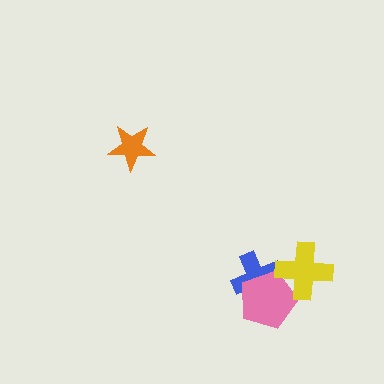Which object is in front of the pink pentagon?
The yellow cross is in front of the pink pentagon.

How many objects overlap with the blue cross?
2 objects overlap with the blue cross.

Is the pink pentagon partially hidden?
Yes, it is partially covered by another shape.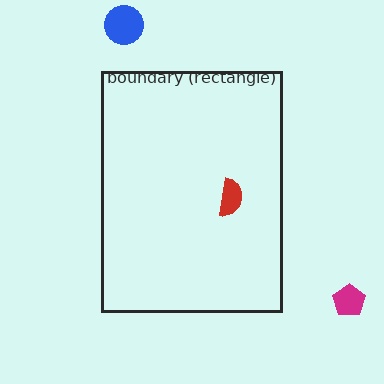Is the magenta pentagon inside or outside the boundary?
Outside.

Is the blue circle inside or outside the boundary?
Outside.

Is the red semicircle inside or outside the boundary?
Inside.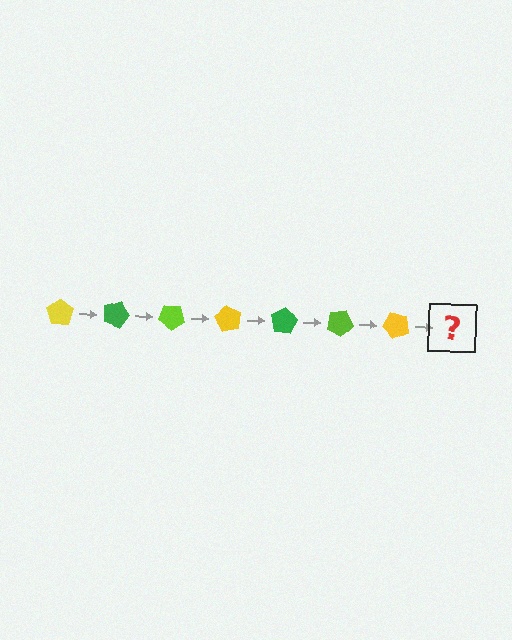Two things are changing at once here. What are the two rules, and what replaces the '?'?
The two rules are that it rotates 20 degrees each step and the color cycles through yellow, green, and lime. The '?' should be a green pentagon, rotated 140 degrees from the start.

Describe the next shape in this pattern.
It should be a green pentagon, rotated 140 degrees from the start.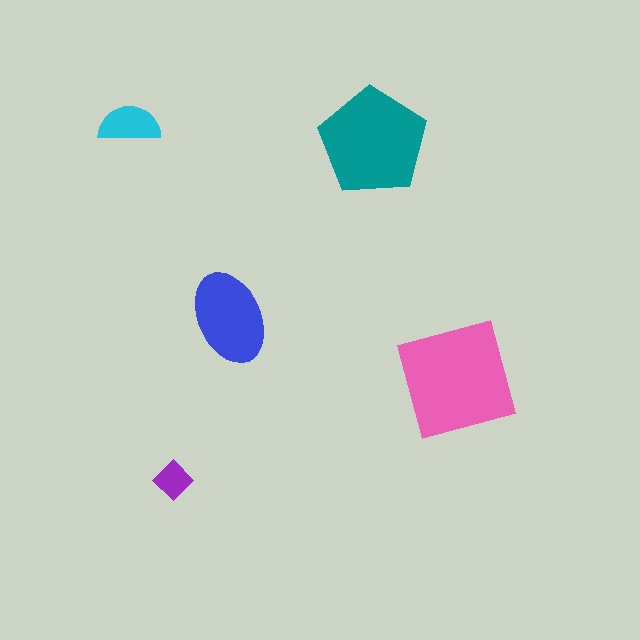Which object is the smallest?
The purple diamond.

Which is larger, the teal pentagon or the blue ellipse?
The teal pentagon.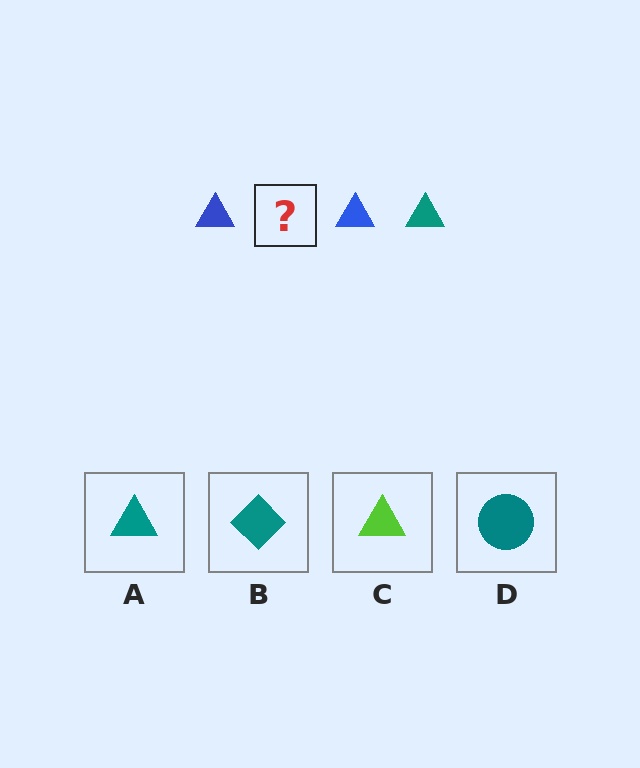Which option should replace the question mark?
Option A.